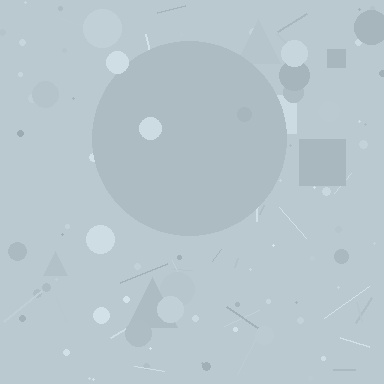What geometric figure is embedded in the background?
A circle is embedded in the background.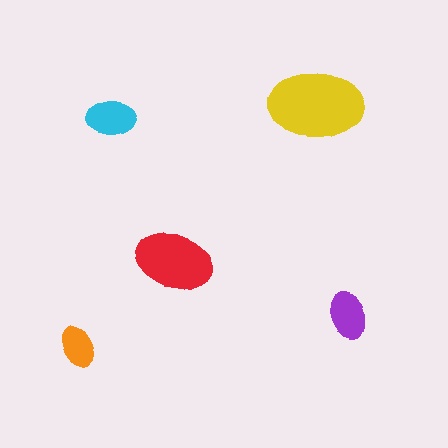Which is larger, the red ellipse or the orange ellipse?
The red one.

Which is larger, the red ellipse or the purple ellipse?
The red one.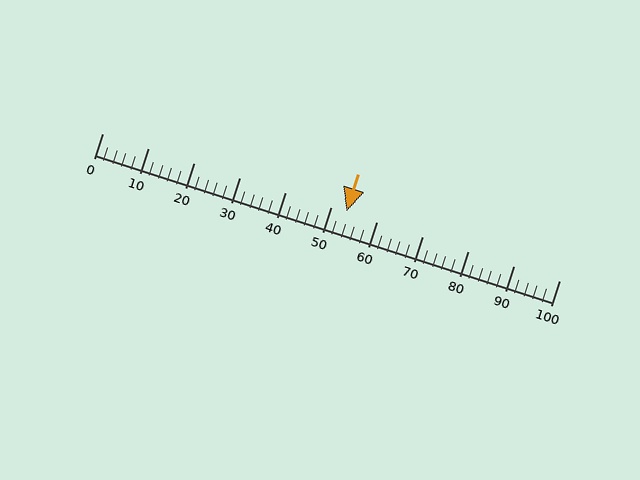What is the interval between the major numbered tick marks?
The major tick marks are spaced 10 units apart.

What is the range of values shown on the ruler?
The ruler shows values from 0 to 100.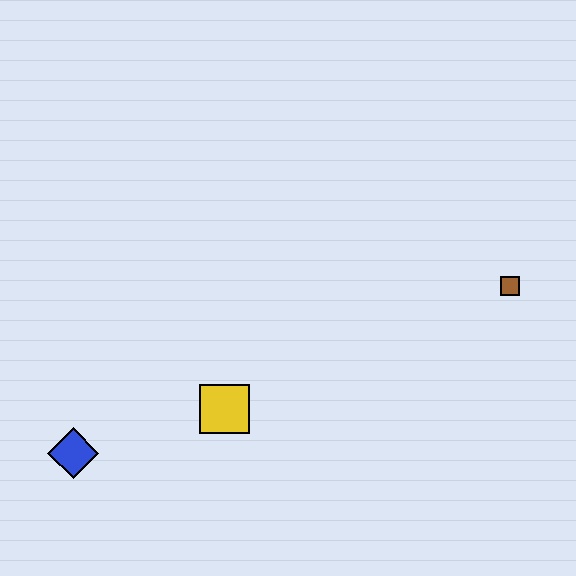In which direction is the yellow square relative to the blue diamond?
The yellow square is to the right of the blue diamond.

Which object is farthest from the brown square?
The blue diamond is farthest from the brown square.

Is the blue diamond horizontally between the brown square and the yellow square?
No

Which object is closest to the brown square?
The yellow square is closest to the brown square.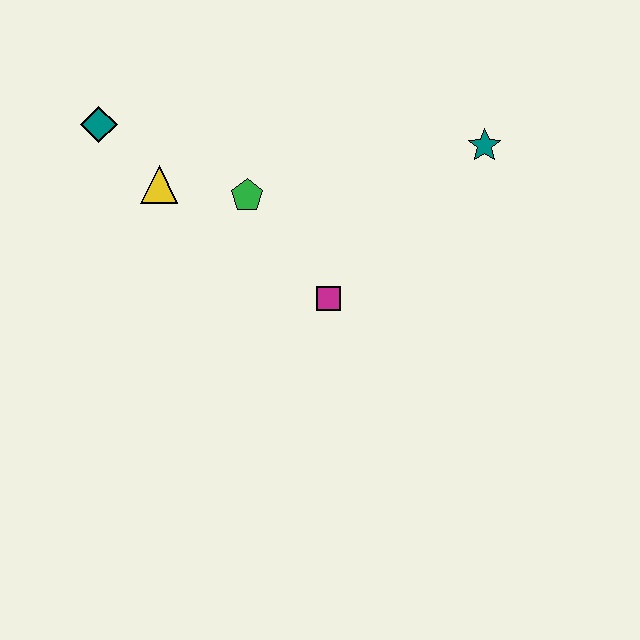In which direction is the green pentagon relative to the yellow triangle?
The green pentagon is to the right of the yellow triangle.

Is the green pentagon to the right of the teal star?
No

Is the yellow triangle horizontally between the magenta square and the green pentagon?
No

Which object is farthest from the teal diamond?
The teal star is farthest from the teal diamond.